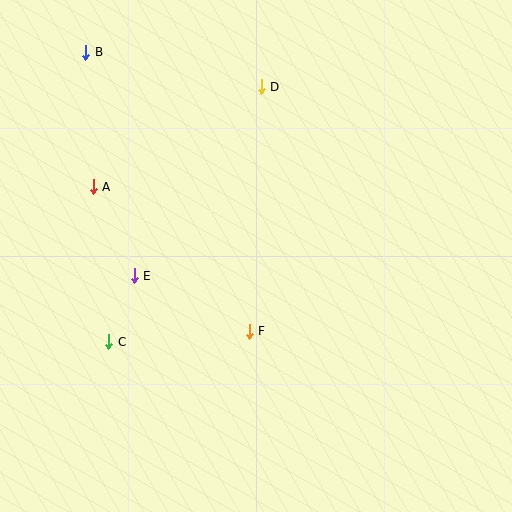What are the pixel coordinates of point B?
Point B is at (86, 52).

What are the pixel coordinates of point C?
Point C is at (109, 342).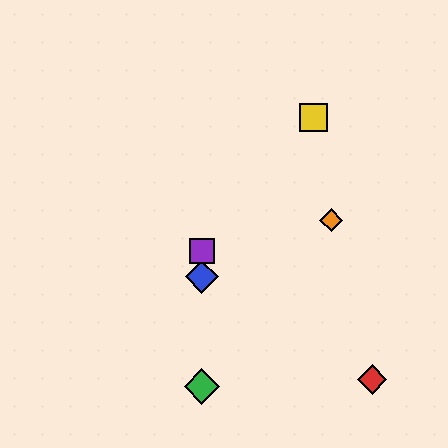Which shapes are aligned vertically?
The blue diamond, the green diamond, the purple square are aligned vertically.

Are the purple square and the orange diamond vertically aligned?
No, the purple square is at x≈202 and the orange diamond is at x≈331.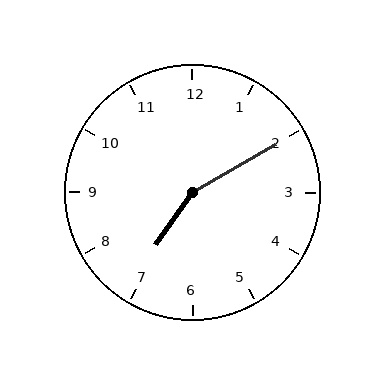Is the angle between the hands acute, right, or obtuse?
It is obtuse.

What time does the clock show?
7:10.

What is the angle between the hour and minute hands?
Approximately 155 degrees.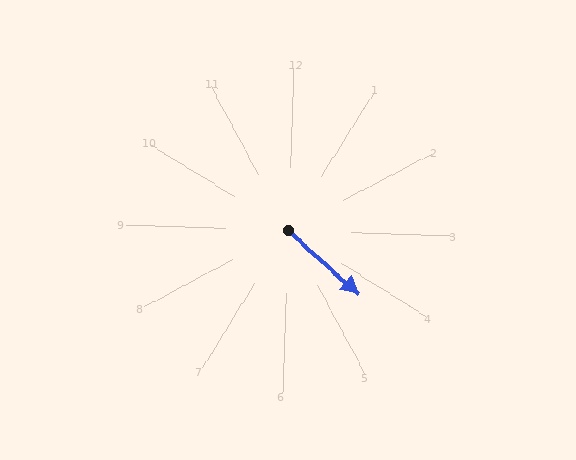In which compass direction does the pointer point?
Southeast.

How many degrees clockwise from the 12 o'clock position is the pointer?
Approximately 130 degrees.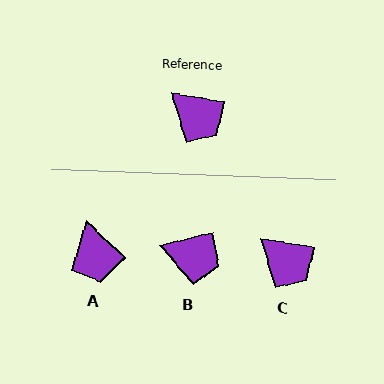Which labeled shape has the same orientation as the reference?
C.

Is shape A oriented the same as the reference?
No, it is off by about 34 degrees.